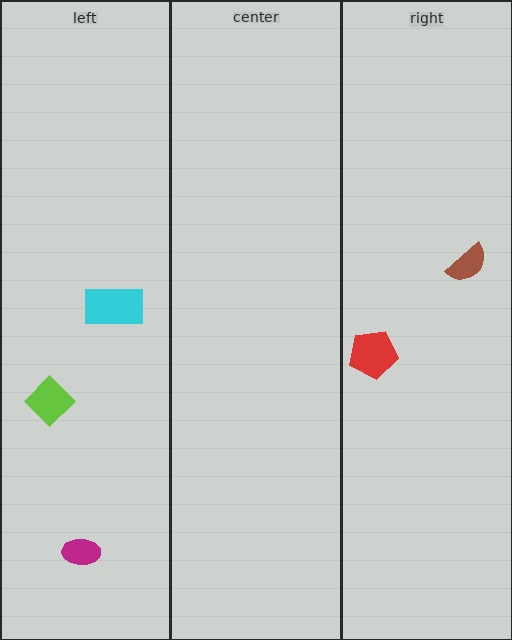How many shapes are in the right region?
2.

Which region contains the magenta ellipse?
The left region.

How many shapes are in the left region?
3.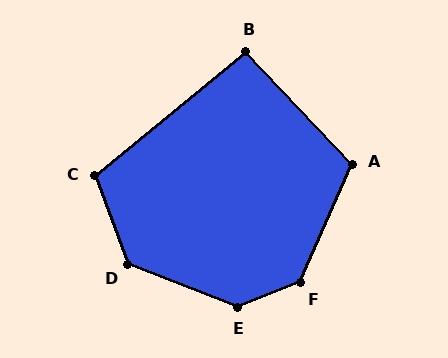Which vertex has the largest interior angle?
E, at approximately 137 degrees.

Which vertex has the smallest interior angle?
B, at approximately 94 degrees.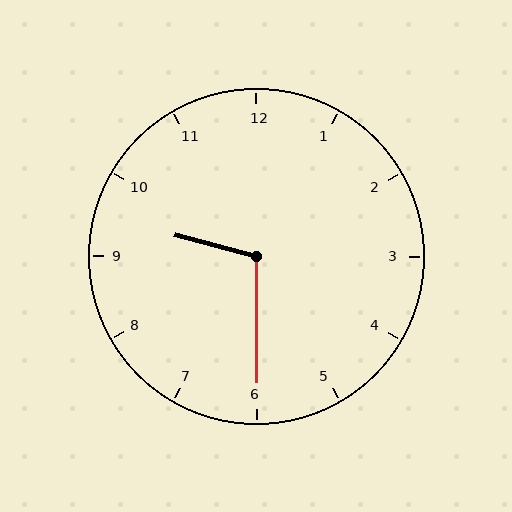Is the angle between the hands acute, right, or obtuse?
It is obtuse.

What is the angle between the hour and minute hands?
Approximately 105 degrees.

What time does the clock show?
9:30.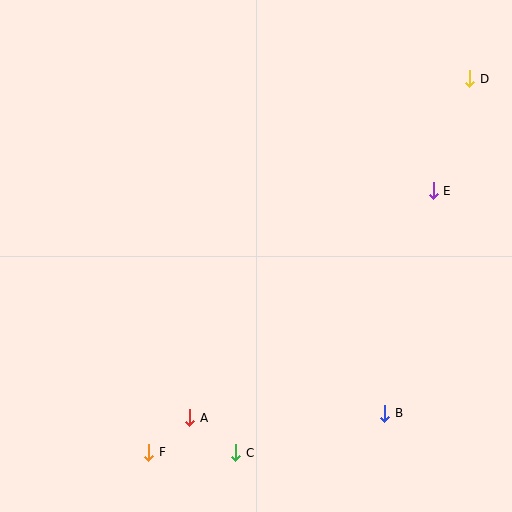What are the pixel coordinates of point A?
Point A is at (190, 418).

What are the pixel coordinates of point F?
Point F is at (149, 452).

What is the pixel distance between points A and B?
The distance between A and B is 195 pixels.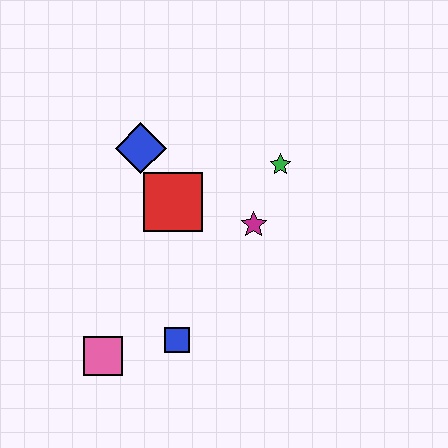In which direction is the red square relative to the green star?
The red square is to the left of the green star.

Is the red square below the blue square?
No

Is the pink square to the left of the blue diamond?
Yes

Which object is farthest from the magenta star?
The pink square is farthest from the magenta star.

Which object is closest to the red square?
The blue diamond is closest to the red square.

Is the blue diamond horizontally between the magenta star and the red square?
No